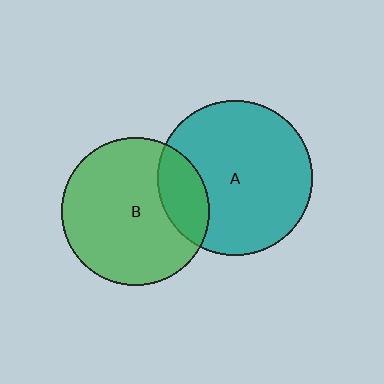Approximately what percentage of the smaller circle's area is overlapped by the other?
Approximately 20%.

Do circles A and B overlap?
Yes.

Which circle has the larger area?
Circle A (teal).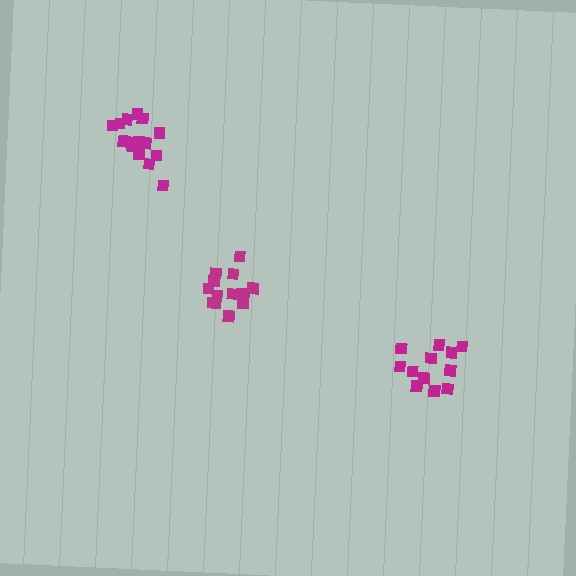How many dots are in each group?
Group 1: 12 dots, Group 2: 16 dots, Group 3: 15 dots (43 total).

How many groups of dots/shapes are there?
There are 3 groups.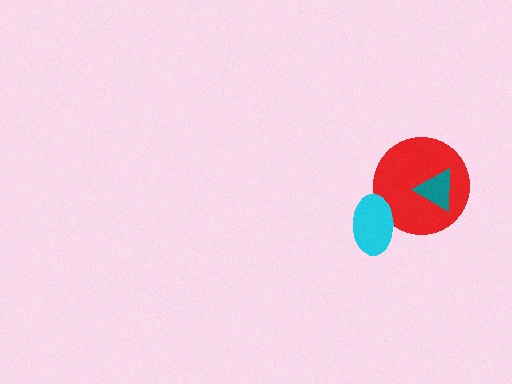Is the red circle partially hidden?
Yes, it is partially covered by another shape.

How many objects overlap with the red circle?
2 objects overlap with the red circle.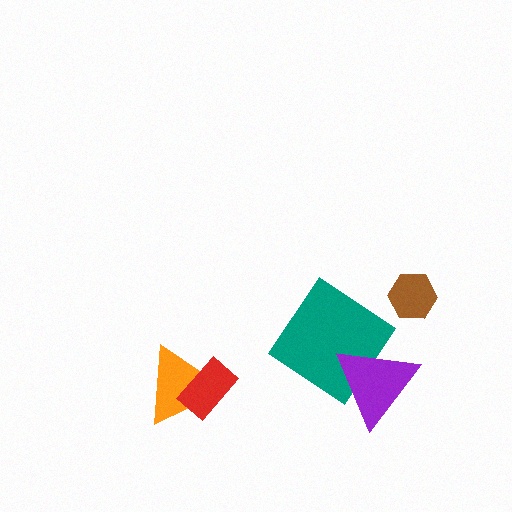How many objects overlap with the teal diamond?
1 object overlaps with the teal diamond.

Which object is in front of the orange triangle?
The red rectangle is in front of the orange triangle.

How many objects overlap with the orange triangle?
1 object overlaps with the orange triangle.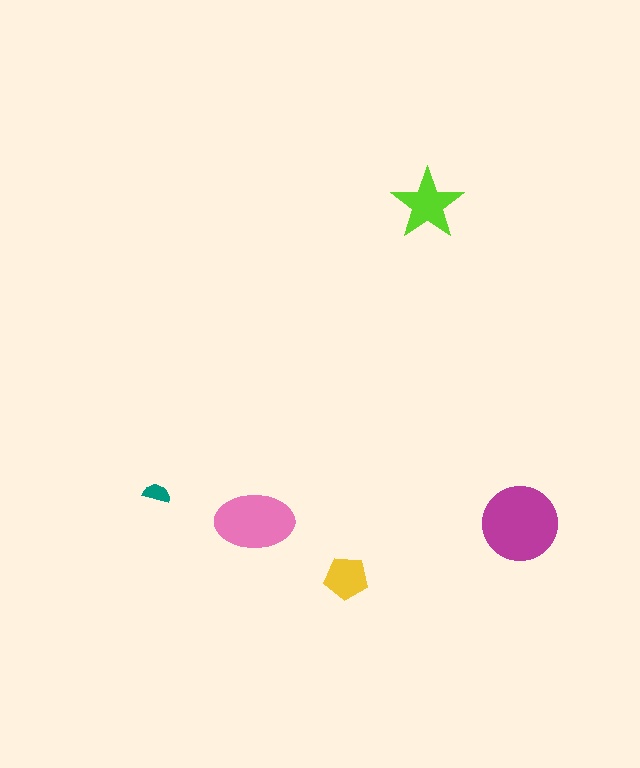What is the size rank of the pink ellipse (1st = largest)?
2nd.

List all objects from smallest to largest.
The teal semicircle, the yellow pentagon, the lime star, the pink ellipse, the magenta circle.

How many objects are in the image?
There are 5 objects in the image.